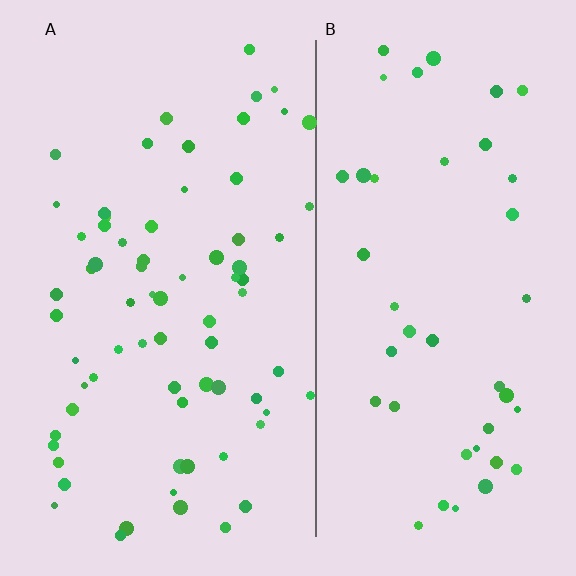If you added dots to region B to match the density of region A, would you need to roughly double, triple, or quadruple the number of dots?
Approximately double.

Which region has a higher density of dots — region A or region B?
A (the left).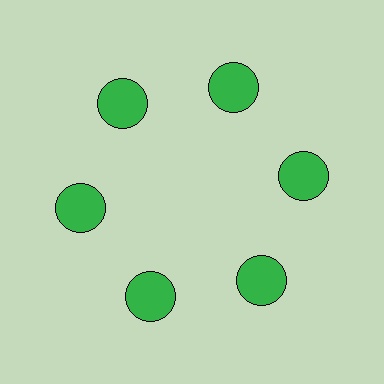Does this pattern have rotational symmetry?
Yes, this pattern has 6-fold rotational symmetry. It looks the same after rotating 60 degrees around the center.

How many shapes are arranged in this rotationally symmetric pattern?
There are 6 shapes, arranged in 6 groups of 1.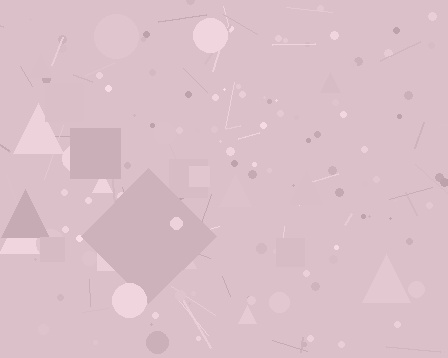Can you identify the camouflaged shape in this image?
The camouflaged shape is a diamond.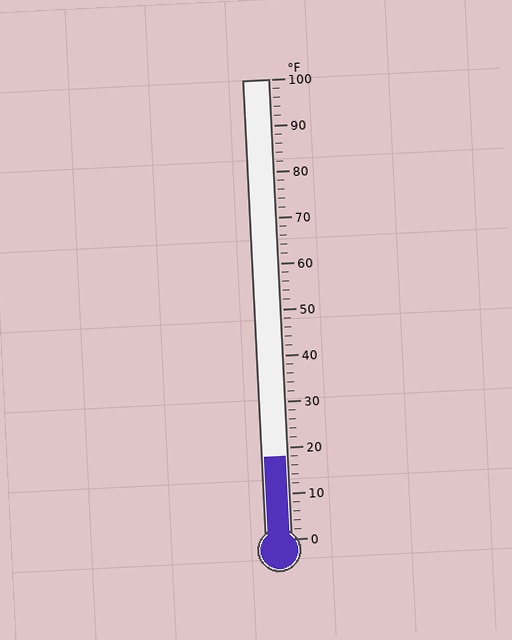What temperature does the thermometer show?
The thermometer shows approximately 18°F.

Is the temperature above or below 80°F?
The temperature is below 80°F.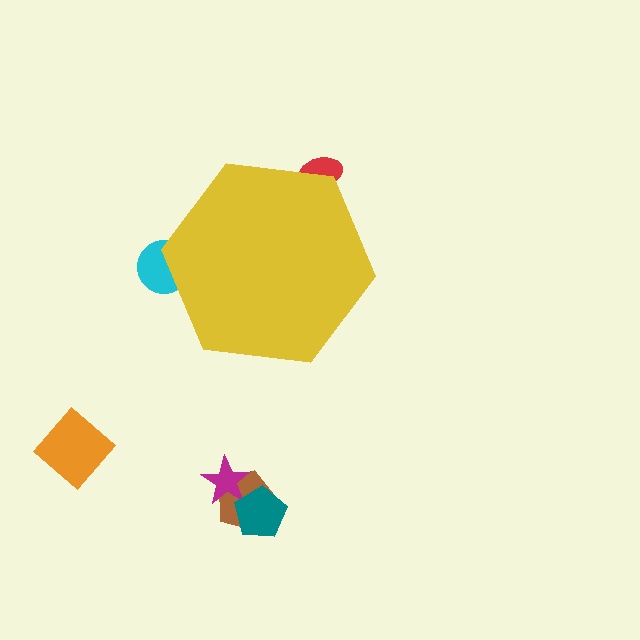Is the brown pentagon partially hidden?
No, the brown pentagon is fully visible.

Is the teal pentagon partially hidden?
No, the teal pentagon is fully visible.